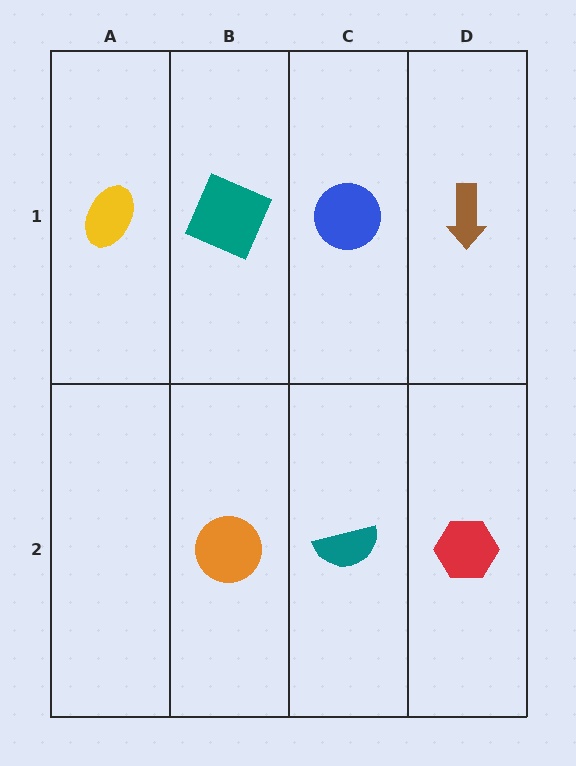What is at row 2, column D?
A red hexagon.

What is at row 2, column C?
A teal semicircle.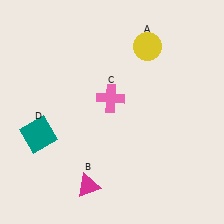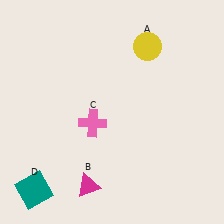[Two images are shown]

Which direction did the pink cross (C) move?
The pink cross (C) moved down.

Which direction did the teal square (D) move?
The teal square (D) moved down.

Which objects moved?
The objects that moved are: the pink cross (C), the teal square (D).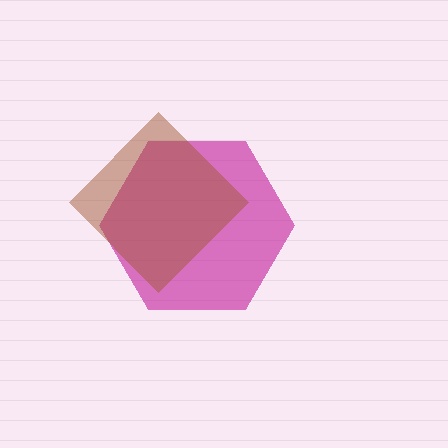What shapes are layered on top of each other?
The layered shapes are: a magenta hexagon, a brown diamond.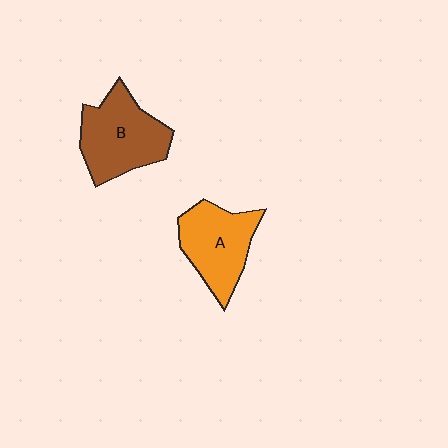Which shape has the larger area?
Shape B (brown).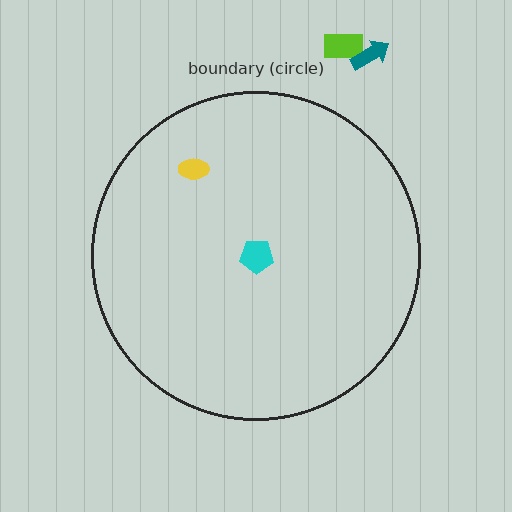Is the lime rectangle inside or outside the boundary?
Outside.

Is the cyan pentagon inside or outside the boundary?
Inside.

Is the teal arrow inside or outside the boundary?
Outside.